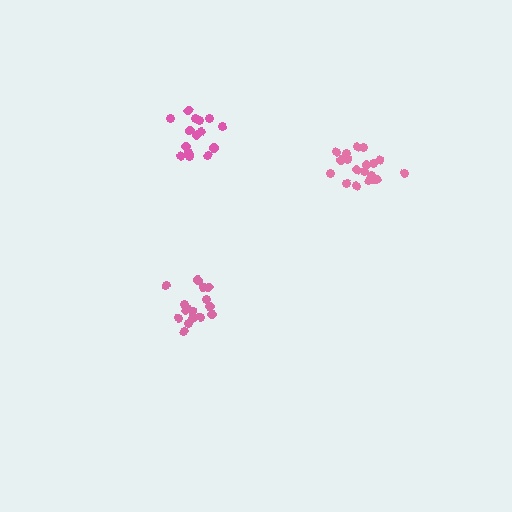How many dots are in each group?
Group 1: 15 dots, Group 2: 17 dots, Group 3: 20 dots (52 total).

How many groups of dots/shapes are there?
There are 3 groups.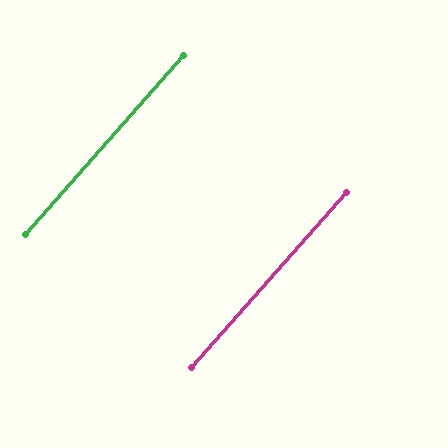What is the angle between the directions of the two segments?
Approximately 0 degrees.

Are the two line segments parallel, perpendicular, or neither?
Parallel — their directions differ by only 0.0°.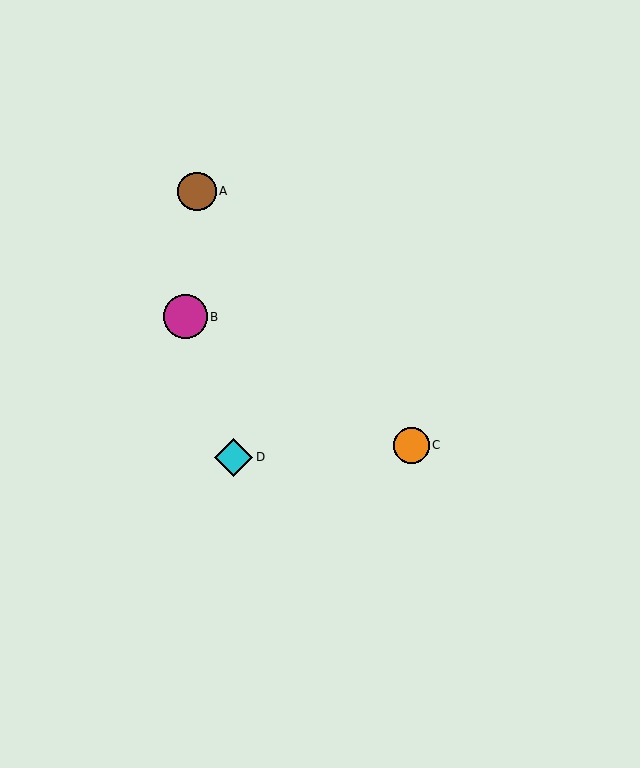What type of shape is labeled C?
Shape C is an orange circle.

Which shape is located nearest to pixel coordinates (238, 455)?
The cyan diamond (labeled D) at (234, 457) is nearest to that location.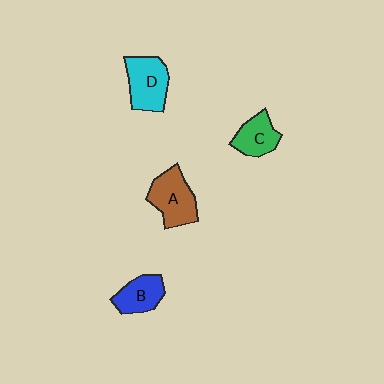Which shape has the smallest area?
Shape C (green).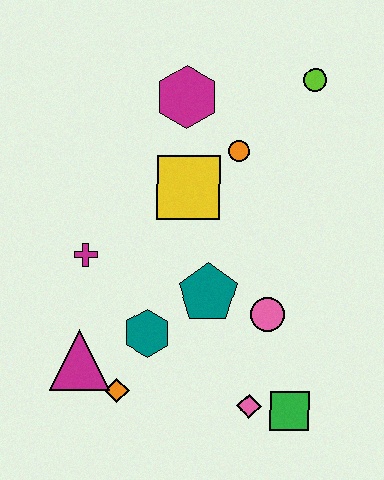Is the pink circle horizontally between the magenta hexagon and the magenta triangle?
No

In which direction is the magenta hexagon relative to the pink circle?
The magenta hexagon is above the pink circle.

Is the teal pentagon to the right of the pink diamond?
No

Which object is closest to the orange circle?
The yellow square is closest to the orange circle.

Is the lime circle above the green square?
Yes